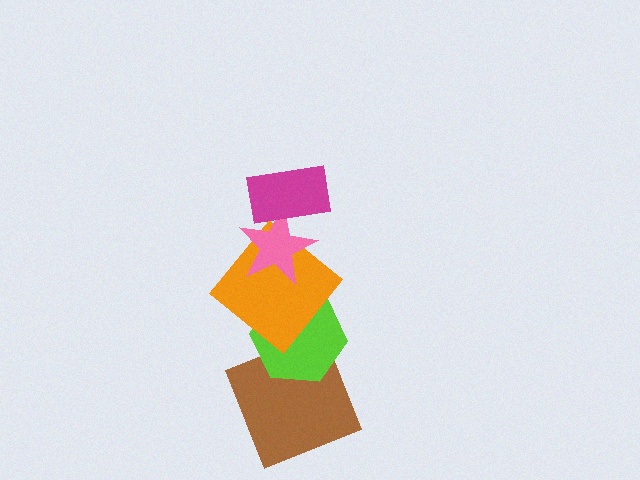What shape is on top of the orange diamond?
The pink star is on top of the orange diamond.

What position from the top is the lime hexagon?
The lime hexagon is 4th from the top.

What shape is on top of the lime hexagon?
The orange diamond is on top of the lime hexagon.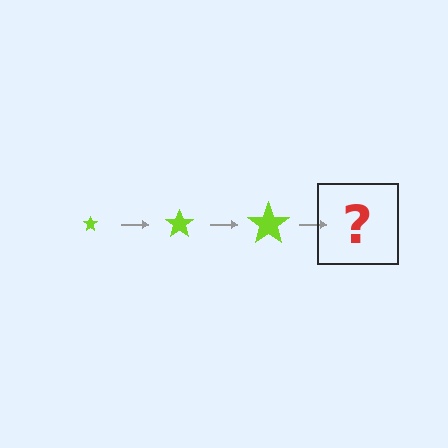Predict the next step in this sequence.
The next step is a lime star, larger than the previous one.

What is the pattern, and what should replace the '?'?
The pattern is that the star gets progressively larger each step. The '?' should be a lime star, larger than the previous one.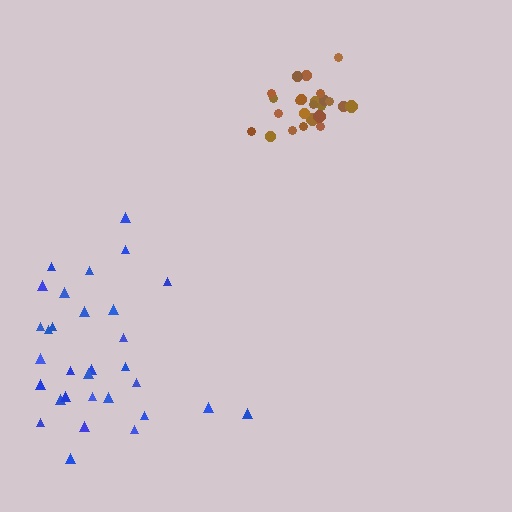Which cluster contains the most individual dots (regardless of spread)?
Blue (31).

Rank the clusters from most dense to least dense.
brown, blue.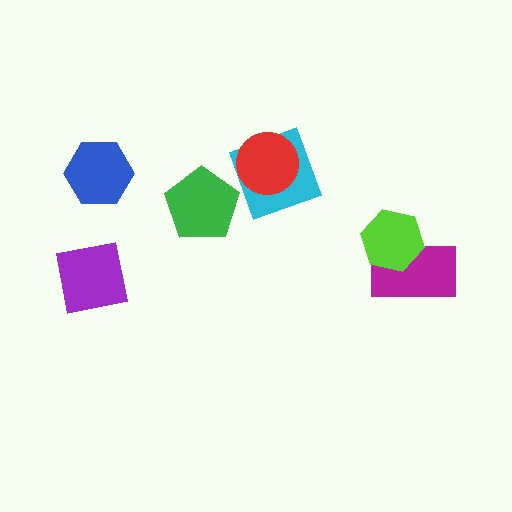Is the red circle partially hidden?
No, no other shape covers it.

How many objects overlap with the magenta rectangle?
1 object overlaps with the magenta rectangle.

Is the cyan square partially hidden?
Yes, it is partially covered by another shape.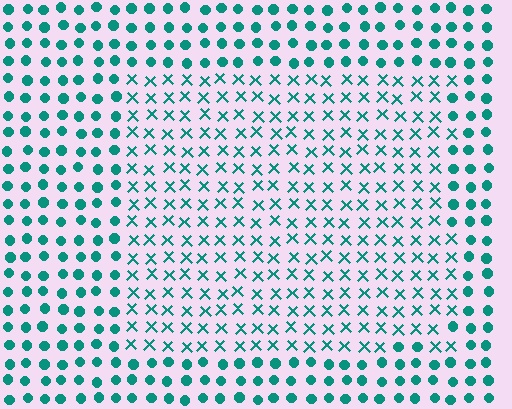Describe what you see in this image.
The image is filled with small teal elements arranged in a uniform grid. A rectangle-shaped region contains X marks, while the surrounding area contains circles. The boundary is defined purely by the change in element shape.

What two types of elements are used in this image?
The image uses X marks inside the rectangle region and circles outside it.